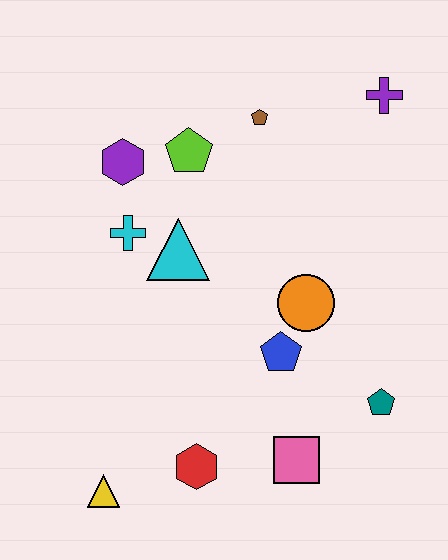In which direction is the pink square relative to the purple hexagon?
The pink square is below the purple hexagon.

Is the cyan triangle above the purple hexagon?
No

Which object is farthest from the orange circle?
The yellow triangle is farthest from the orange circle.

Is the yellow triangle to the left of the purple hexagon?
Yes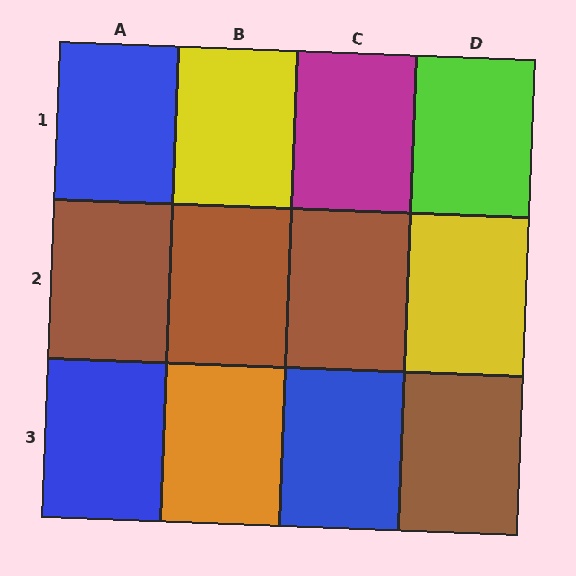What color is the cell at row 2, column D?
Yellow.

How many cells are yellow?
2 cells are yellow.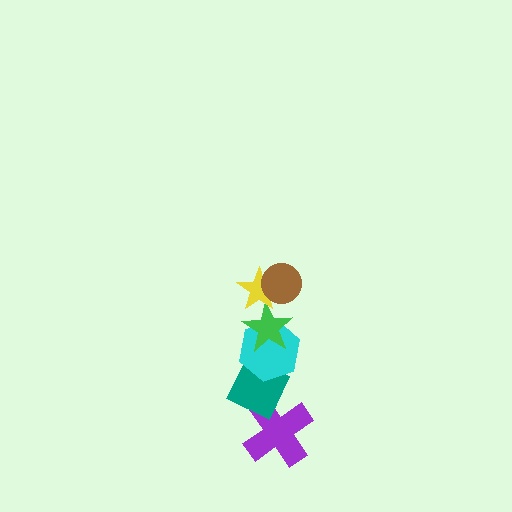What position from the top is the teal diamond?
The teal diamond is 5th from the top.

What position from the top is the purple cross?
The purple cross is 6th from the top.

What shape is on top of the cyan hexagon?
The green star is on top of the cyan hexagon.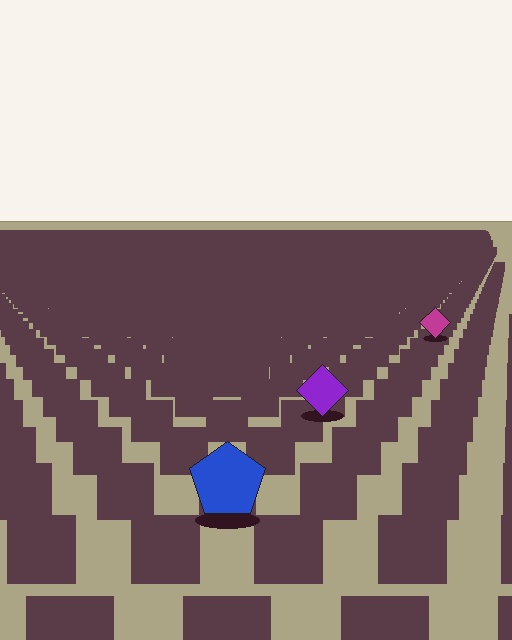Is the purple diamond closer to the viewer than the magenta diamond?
Yes. The purple diamond is closer — you can tell from the texture gradient: the ground texture is coarser near it.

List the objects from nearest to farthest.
From nearest to farthest: the blue pentagon, the purple diamond, the magenta diamond.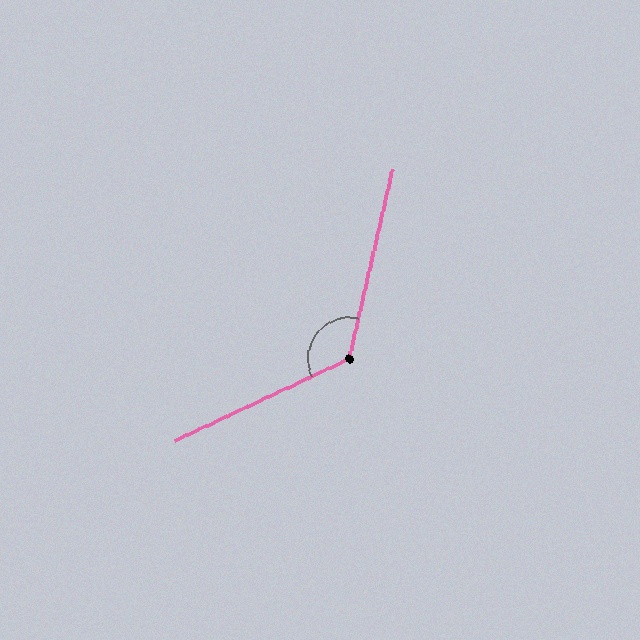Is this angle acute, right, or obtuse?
It is obtuse.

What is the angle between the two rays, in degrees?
Approximately 128 degrees.